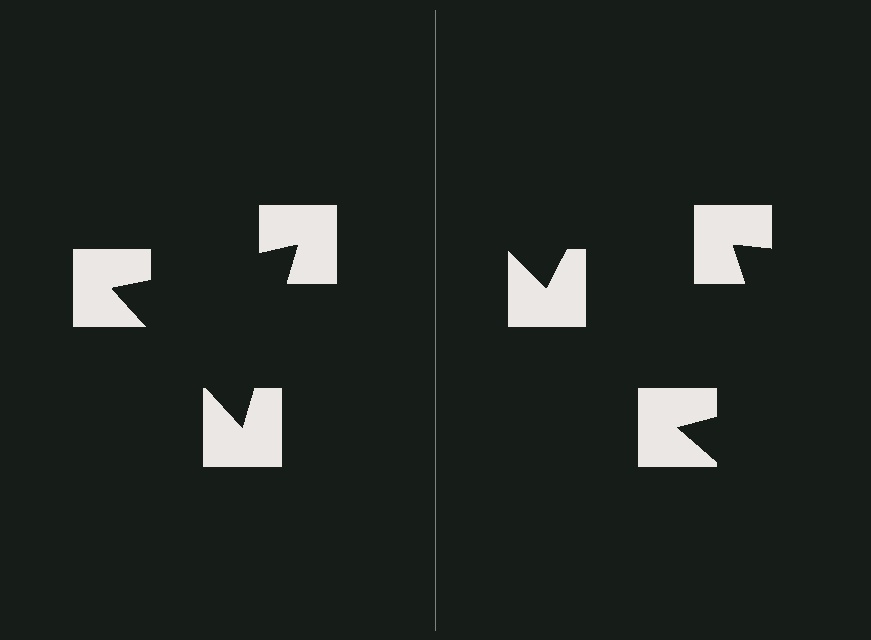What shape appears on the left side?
An illusory triangle.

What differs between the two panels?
The notched squares are positioned identically on both sides; only the wedge orientations differ. On the left they align to a triangle; on the right they are misaligned.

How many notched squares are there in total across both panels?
6 — 3 on each side.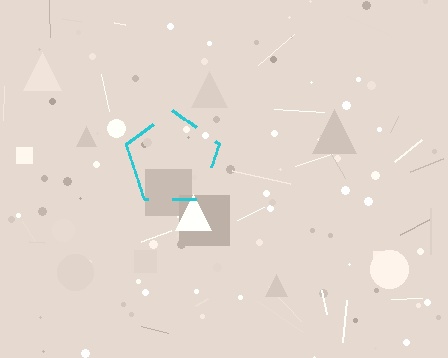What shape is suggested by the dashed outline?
The dashed outline suggests a pentagon.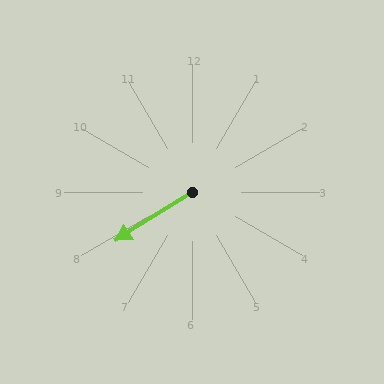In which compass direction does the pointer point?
Southwest.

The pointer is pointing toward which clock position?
Roughly 8 o'clock.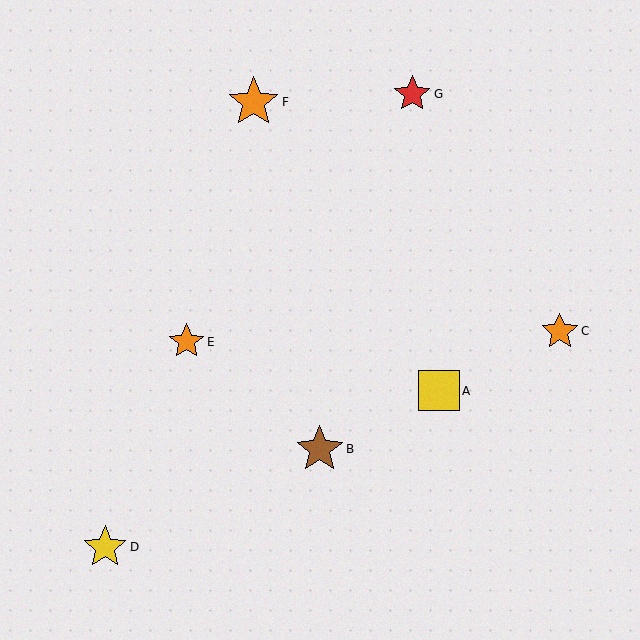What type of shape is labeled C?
Shape C is an orange star.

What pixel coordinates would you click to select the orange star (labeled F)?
Click at (254, 102) to select the orange star F.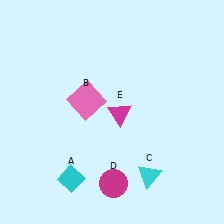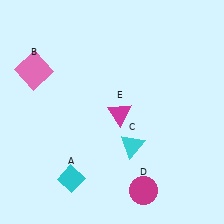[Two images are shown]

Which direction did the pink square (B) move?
The pink square (B) moved left.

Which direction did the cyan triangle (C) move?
The cyan triangle (C) moved up.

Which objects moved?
The objects that moved are: the pink square (B), the cyan triangle (C), the magenta circle (D).